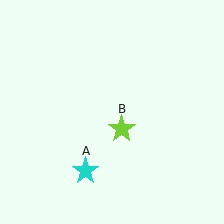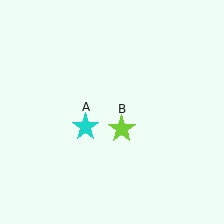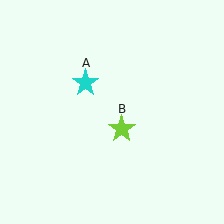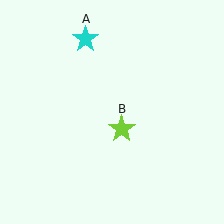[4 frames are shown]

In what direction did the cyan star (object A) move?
The cyan star (object A) moved up.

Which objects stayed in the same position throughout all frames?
Lime star (object B) remained stationary.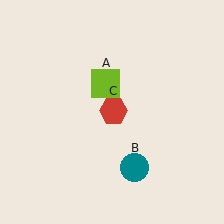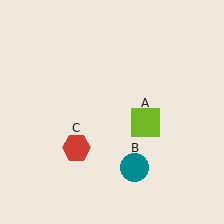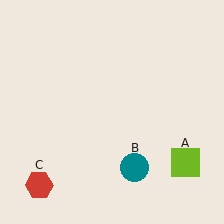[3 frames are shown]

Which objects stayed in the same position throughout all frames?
Teal circle (object B) remained stationary.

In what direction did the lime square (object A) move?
The lime square (object A) moved down and to the right.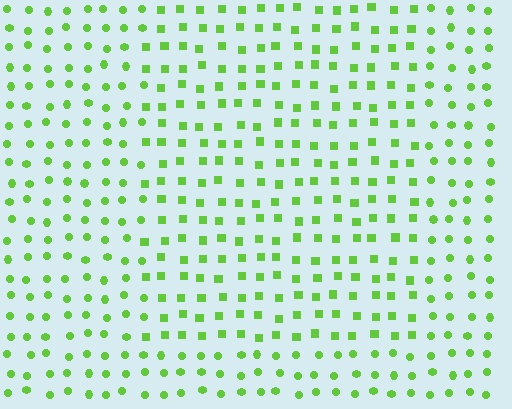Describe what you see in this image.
The image is filled with small lime elements arranged in a uniform grid. A rectangle-shaped region contains squares, while the surrounding area contains circles. The boundary is defined purely by the change in element shape.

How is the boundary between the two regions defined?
The boundary is defined by a change in element shape: squares inside vs. circles outside. All elements share the same color and spacing.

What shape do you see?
I see a rectangle.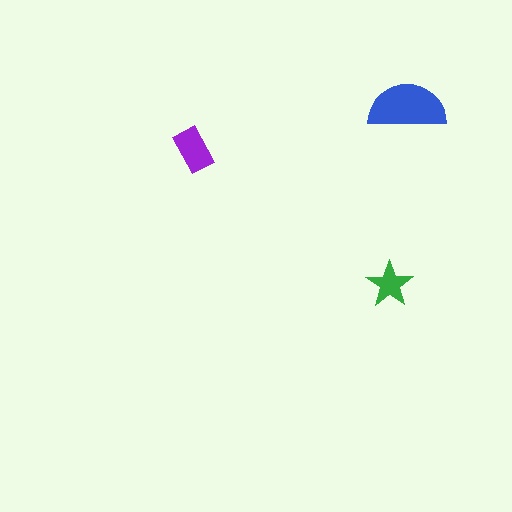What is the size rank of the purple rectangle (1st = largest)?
2nd.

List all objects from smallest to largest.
The green star, the purple rectangle, the blue semicircle.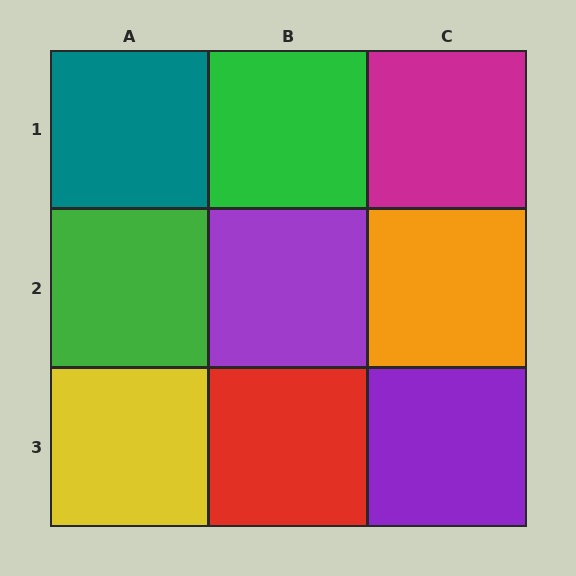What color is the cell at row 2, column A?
Green.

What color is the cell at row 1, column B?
Green.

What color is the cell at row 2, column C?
Orange.